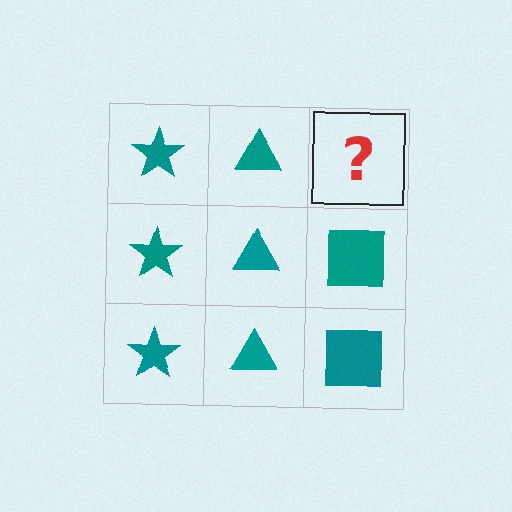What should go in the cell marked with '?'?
The missing cell should contain a teal square.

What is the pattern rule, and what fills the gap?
The rule is that each column has a consistent shape. The gap should be filled with a teal square.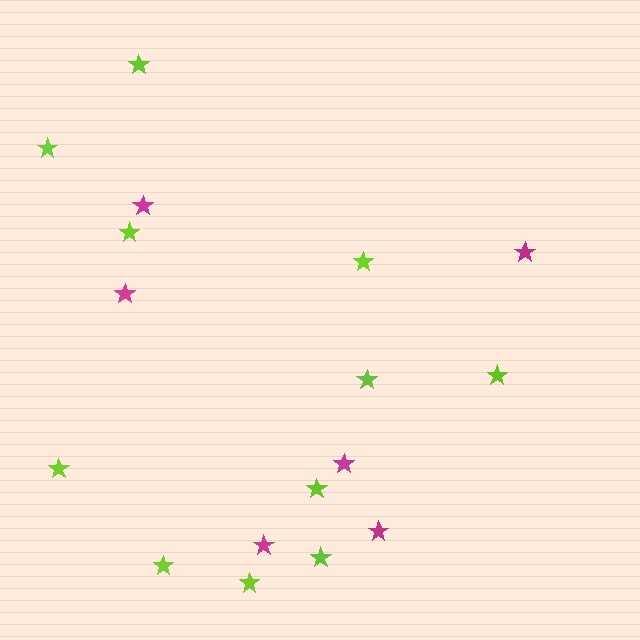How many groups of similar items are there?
There are 2 groups: one group of magenta stars (6) and one group of lime stars (11).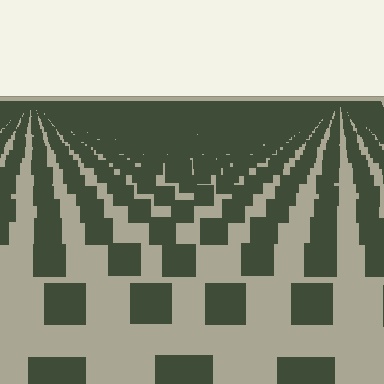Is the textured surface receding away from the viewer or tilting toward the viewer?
The surface is receding away from the viewer. Texture elements get smaller and denser toward the top.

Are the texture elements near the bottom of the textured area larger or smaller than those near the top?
Larger. Near the bottom, elements are closer to the viewer and appear at a bigger on-screen size.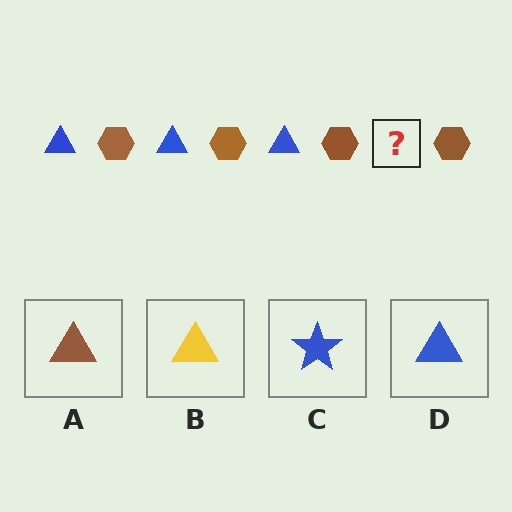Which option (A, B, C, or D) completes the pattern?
D.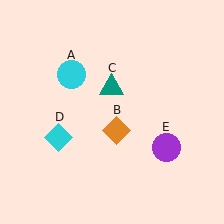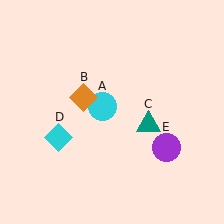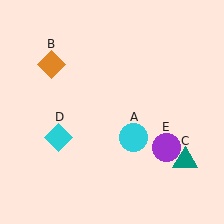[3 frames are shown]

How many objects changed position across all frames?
3 objects changed position: cyan circle (object A), orange diamond (object B), teal triangle (object C).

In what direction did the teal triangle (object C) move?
The teal triangle (object C) moved down and to the right.